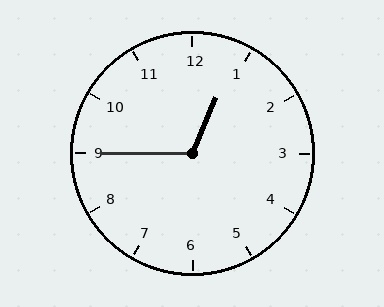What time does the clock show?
12:45.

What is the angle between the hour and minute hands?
Approximately 112 degrees.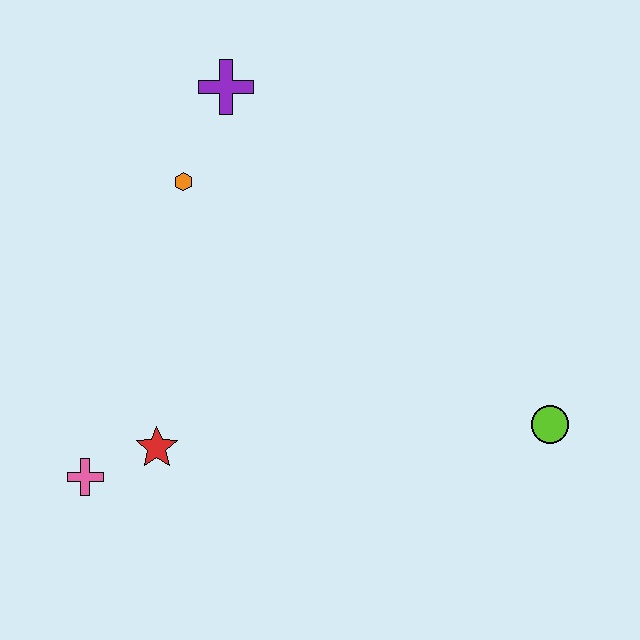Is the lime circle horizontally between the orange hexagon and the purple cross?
No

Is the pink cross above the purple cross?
No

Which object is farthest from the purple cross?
The lime circle is farthest from the purple cross.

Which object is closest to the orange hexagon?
The purple cross is closest to the orange hexagon.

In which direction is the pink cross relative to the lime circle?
The pink cross is to the left of the lime circle.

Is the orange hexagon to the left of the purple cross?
Yes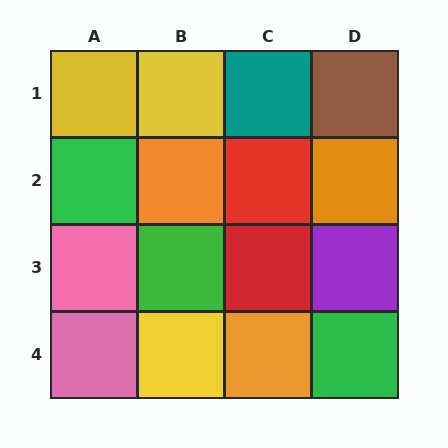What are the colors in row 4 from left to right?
Pink, yellow, orange, green.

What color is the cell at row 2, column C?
Red.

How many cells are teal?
1 cell is teal.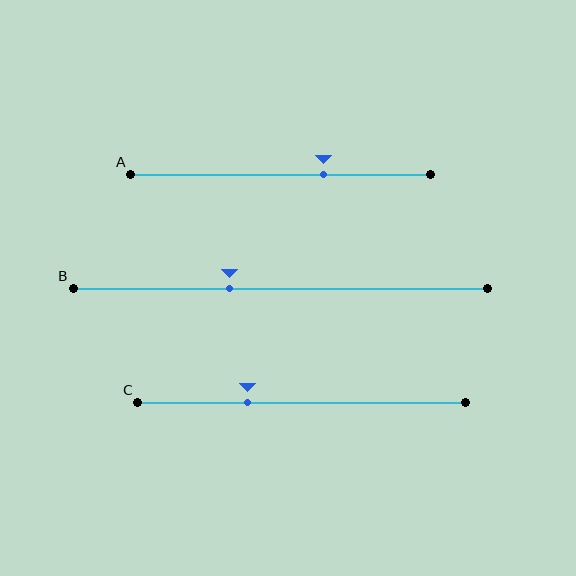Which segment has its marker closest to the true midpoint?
Segment B has its marker closest to the true midpoint.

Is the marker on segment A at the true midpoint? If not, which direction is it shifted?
No, the marker on segment A is shifted to the right by about 14% of the segment length.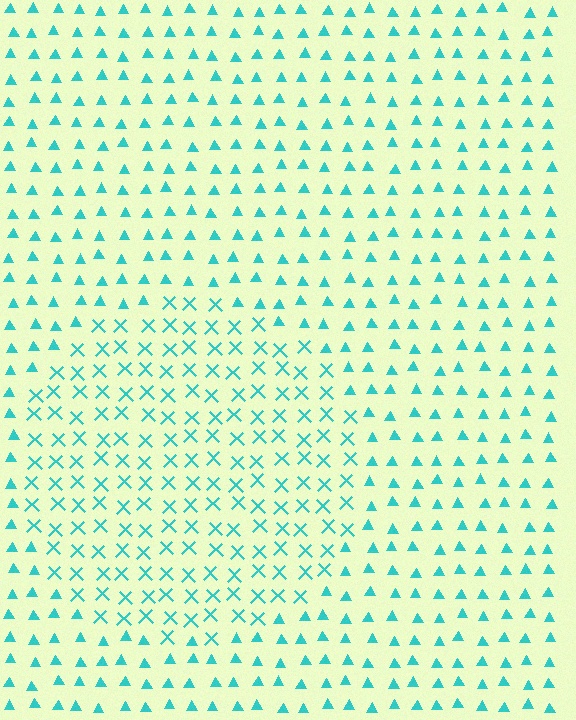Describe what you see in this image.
The image is filled with small cyan elements arranged in a uniform grid. A circle-shaped region contains X marks, while the surrounding area contains triangles. The boundary is defined purely by the change in element shape.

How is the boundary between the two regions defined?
The boundary is defined by a change in element shape: X marks inside vs. triangles outside. All elements share the same color and spacing.